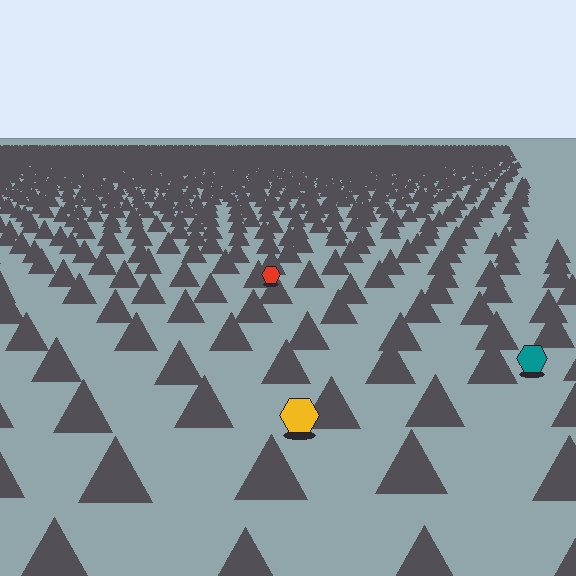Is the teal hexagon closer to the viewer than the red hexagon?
Yes. The teal hexagon is closer — you can tell from the texture gradient: the ground texture is coarser near it.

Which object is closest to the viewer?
The yellow hexagon is closest. The texture marks near it are larger and more spread out.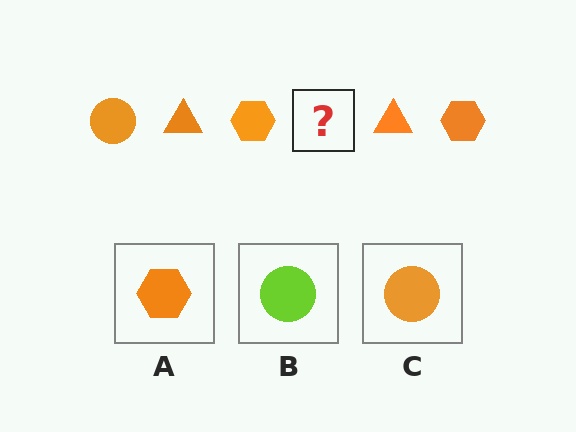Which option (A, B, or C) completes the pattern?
C.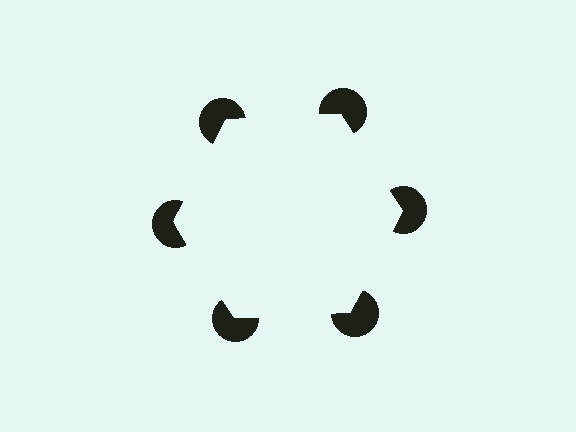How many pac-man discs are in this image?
There are 6 — one at each vertex of the illusory hexagon.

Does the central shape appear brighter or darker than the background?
It typically appears slightly brighter than the background, even though no actual brightness change is drawn.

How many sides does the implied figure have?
6 sides.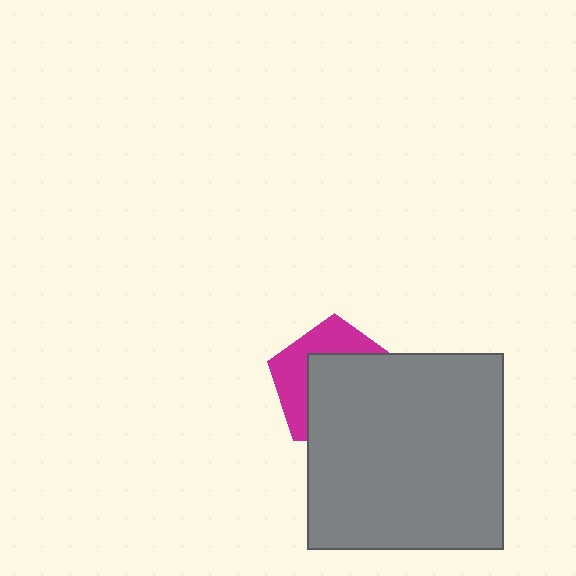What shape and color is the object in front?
The object in front is a gray square.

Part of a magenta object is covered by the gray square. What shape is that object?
It is a pentagon.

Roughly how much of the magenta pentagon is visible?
A small part of it is visible (roughly 40%).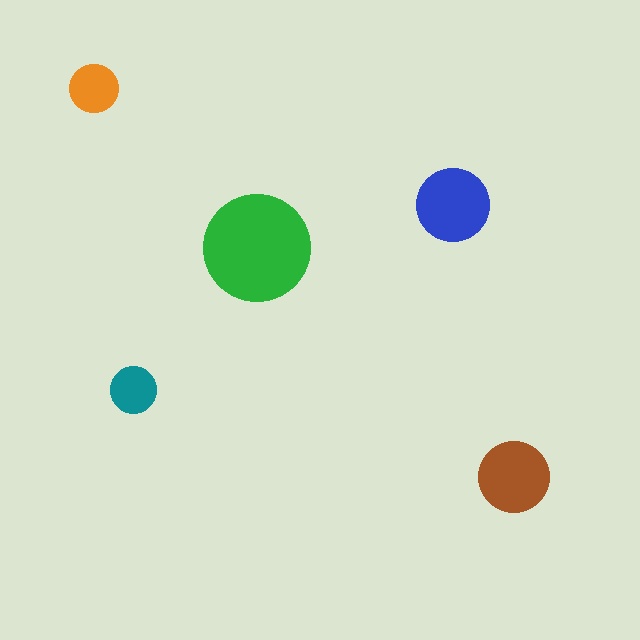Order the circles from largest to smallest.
the green one, the blue one, the brown one, the orange one, the teal one.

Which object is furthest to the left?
The orange circle is leftmost.